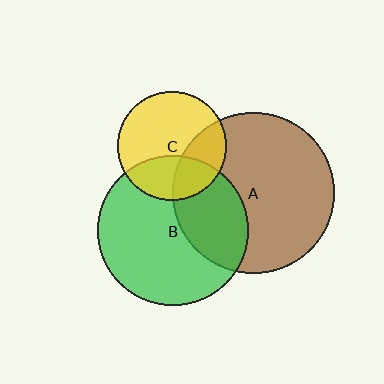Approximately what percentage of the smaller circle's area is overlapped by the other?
Approximately 30%.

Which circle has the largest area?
Circle A (brown).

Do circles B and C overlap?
Yes.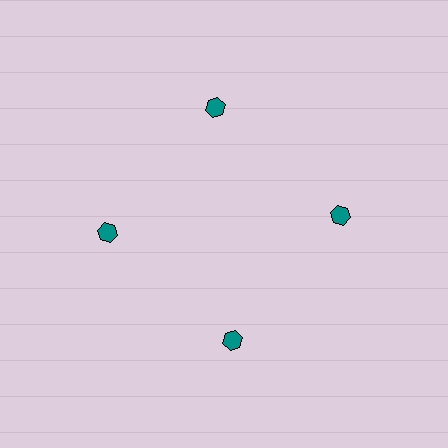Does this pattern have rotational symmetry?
Yes, this pattern has 4-fold rotational symmetry. It looks the same after rotating 90 degrees around the center.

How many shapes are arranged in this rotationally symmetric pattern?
There are 4 shapes, arranged in 4 groups of 1.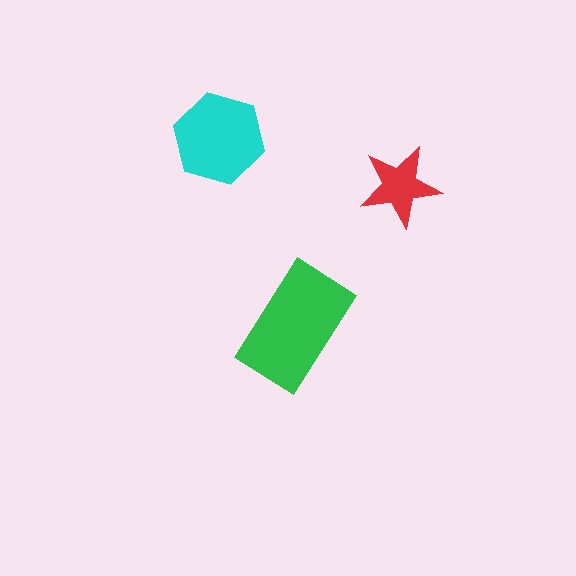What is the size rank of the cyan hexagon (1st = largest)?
2nd.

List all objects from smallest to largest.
The red star, the cyan hexagon, the green rectangle.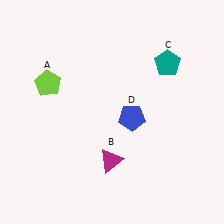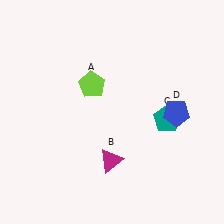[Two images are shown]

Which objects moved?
The objects that moved are: the lime pentagon (A), the teal pentagon (C), the blue pentagon (D).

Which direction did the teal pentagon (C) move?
The teal pentagon (C) moved down.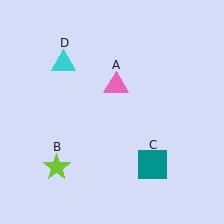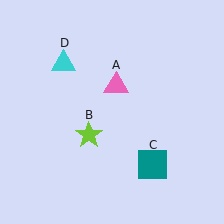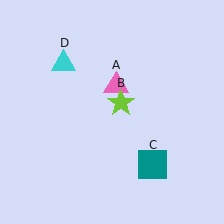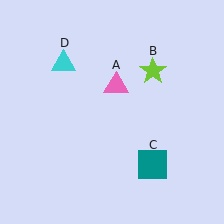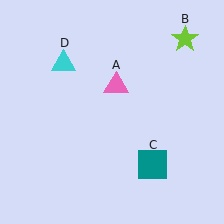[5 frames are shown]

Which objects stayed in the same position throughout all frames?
Pink triangle (object A) and teal square (object C) and cyan triangle (object D) remained stationary.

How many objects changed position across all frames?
1 object changed position: lime star (object B).